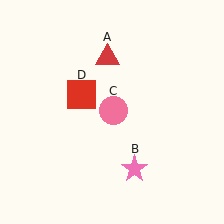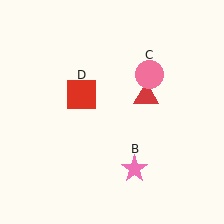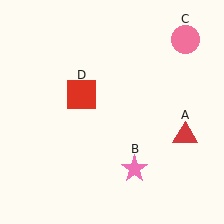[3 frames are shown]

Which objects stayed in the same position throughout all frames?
Pink star (object B) and red square (object D) remained stationary.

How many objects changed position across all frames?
2 objects changed position: red triangle (object A), pink circle (object C).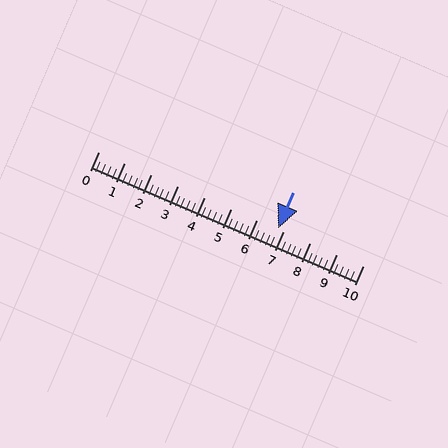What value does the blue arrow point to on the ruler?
The blue arrow points to approximately 6.8.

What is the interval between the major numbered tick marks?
The major tick marks are spaced 1 units apart.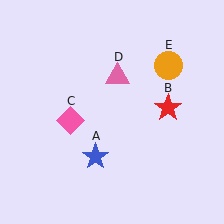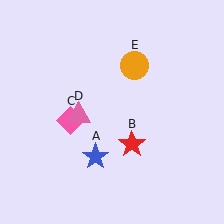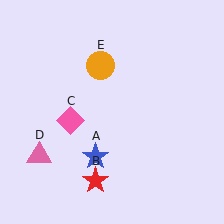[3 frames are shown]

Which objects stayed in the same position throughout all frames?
Blue star (object A) and pink diamond (object C) remained stationary.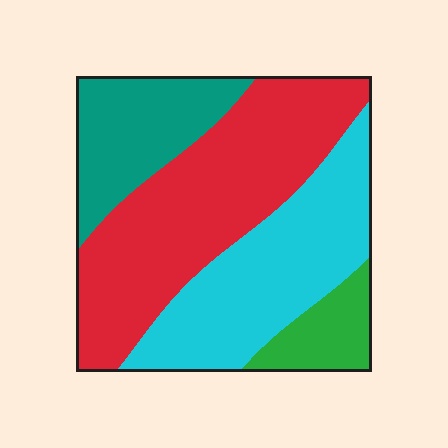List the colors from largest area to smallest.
From largest to smallest: red, cyan, teal, green.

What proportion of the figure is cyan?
Cyan covers about 30% of the figure.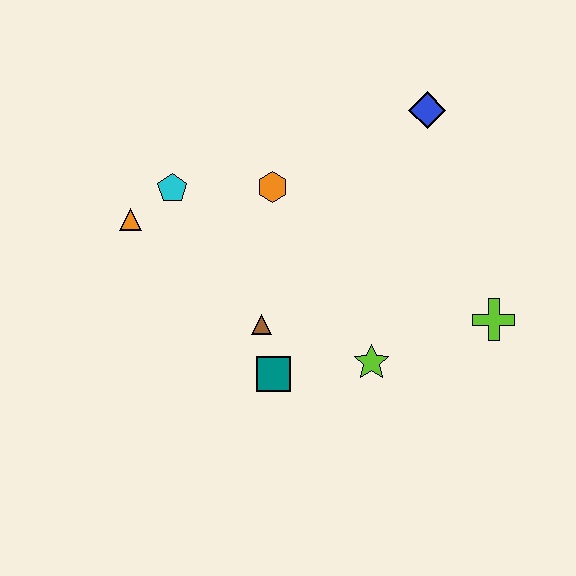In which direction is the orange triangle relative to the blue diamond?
The orange triangle is to the left of the blue diamond.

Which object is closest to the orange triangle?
The cyan pentagon is closest to the orange triangle.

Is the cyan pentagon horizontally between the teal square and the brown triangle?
No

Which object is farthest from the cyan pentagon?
The lime cross is farthest from the cyan pentagon.